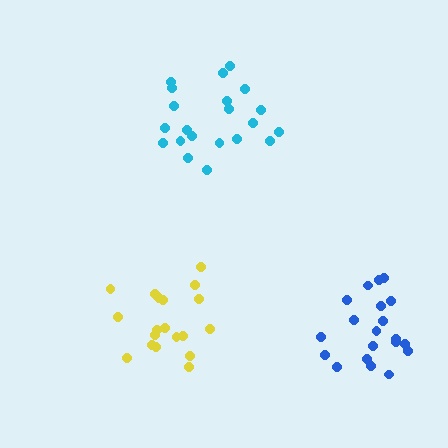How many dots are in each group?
Group 1: 19 dots, Group 2: 20 dots, Group 3: 21 dots (60 total).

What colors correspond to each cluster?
The clusters are colored: yellow, blue, cyan.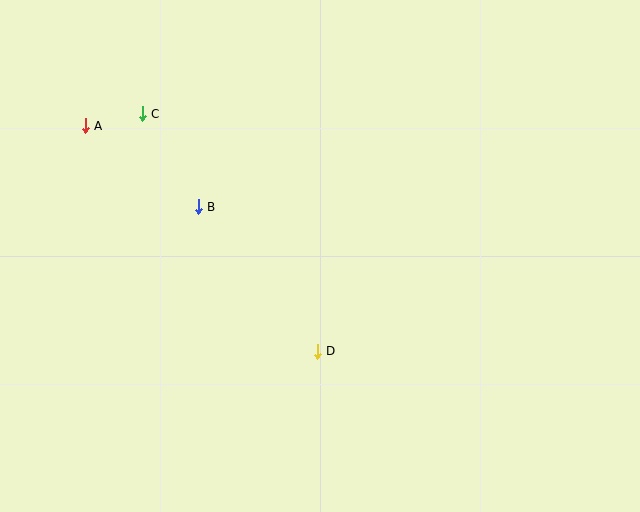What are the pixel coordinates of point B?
Point B is at (198, 207).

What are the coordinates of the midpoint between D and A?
The midpoint between D and A is at (201, 238).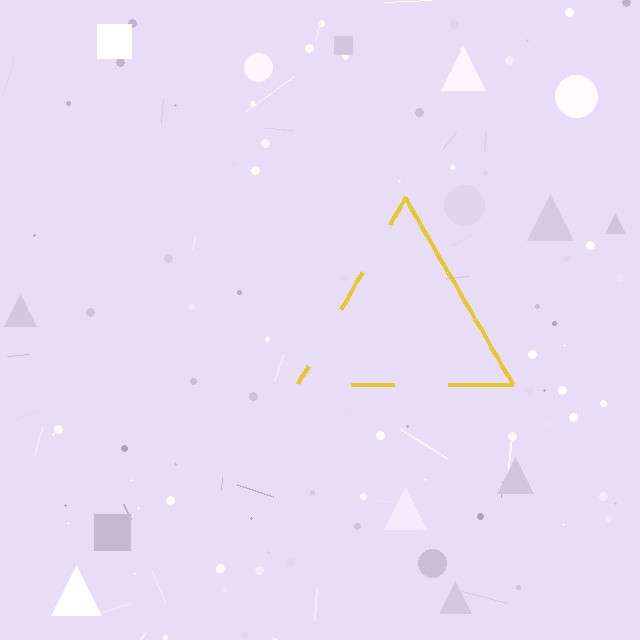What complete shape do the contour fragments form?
The contour fragments form a triangle.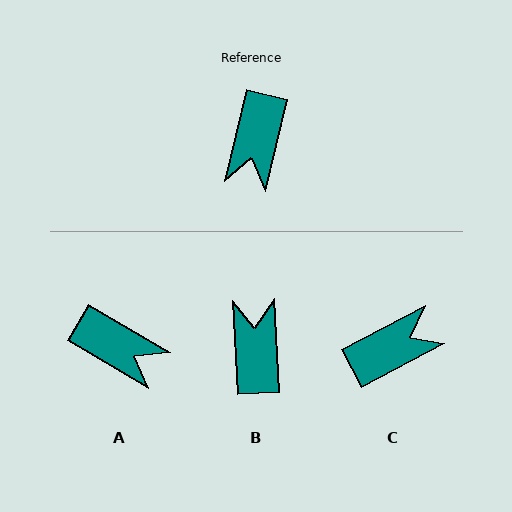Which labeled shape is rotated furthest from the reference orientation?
B, about 164 degrees away.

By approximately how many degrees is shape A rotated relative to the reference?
Approximately 73 degrees counter-clockwise.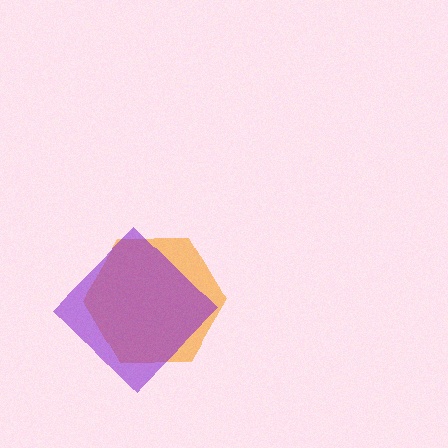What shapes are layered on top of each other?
The layered shapes are: an orange hexagon, a purple diamond.